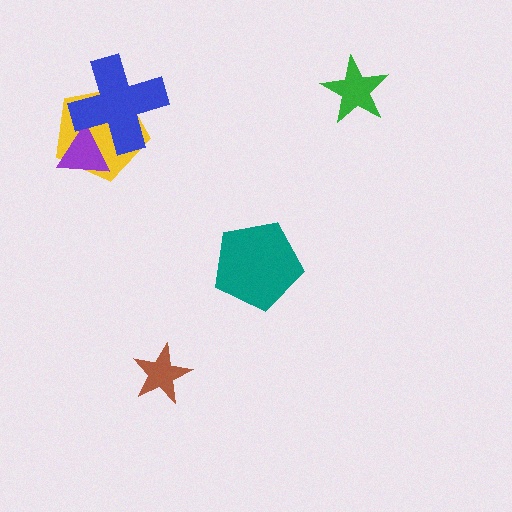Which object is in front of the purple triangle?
The blue cross is in front of the purple triangle.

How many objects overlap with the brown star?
0 objects overlap with the brown star.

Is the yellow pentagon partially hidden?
Yes, it is partially covered by another shape.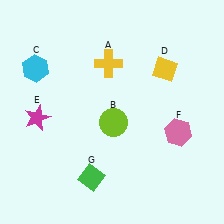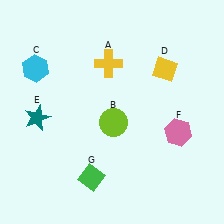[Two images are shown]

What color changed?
The star (E) changed from magenta in Image 1 to teal in Image 2.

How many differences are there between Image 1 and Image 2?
There is 1 difference between the two images.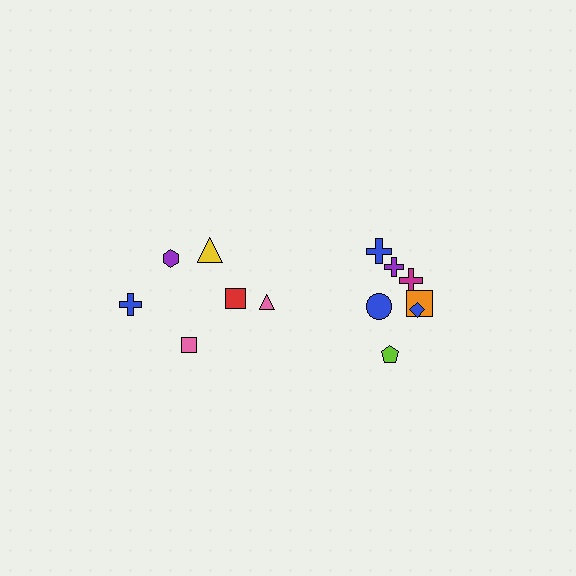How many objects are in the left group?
There are 5 objects.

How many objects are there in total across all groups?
There are 13 objects.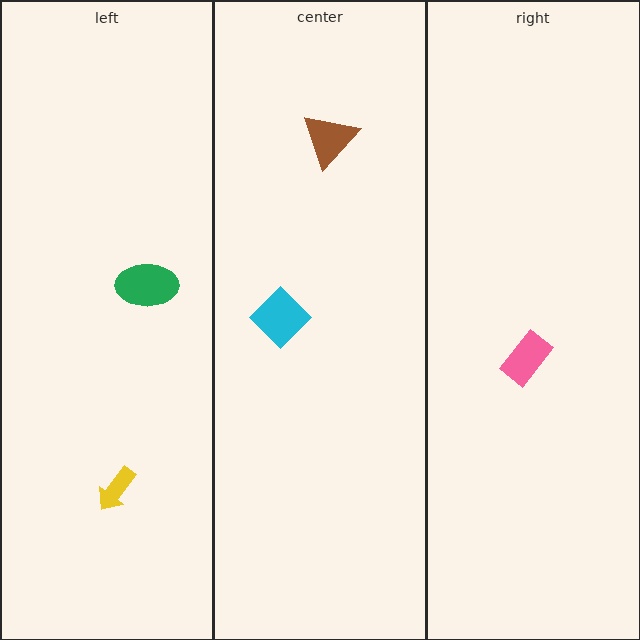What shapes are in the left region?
The yellow arrow, the green ellipse.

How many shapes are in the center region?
2.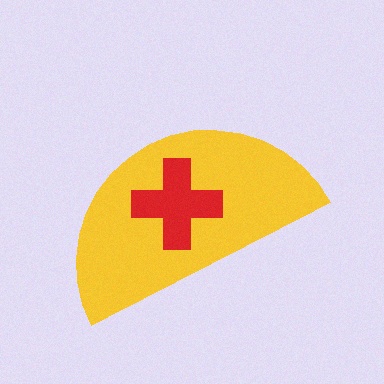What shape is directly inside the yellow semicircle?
The red cross.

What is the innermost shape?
The red cross.